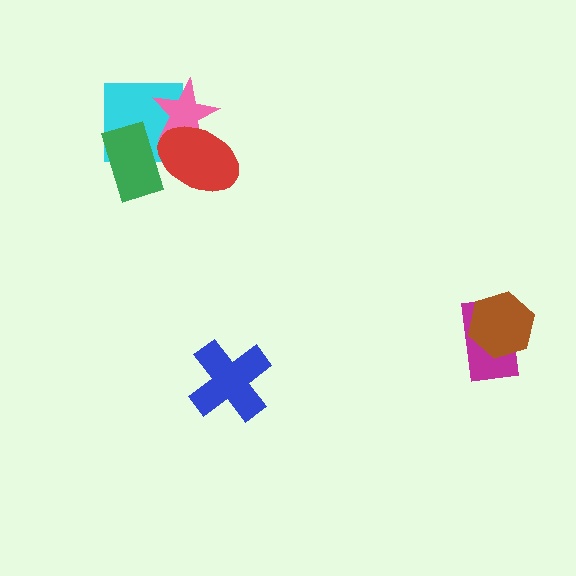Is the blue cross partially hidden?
No, no other shape covers it.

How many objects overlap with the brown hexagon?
1 object overlaps with the brown hexagon.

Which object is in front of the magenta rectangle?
The brown hexagon is in front of the magenta rectangle.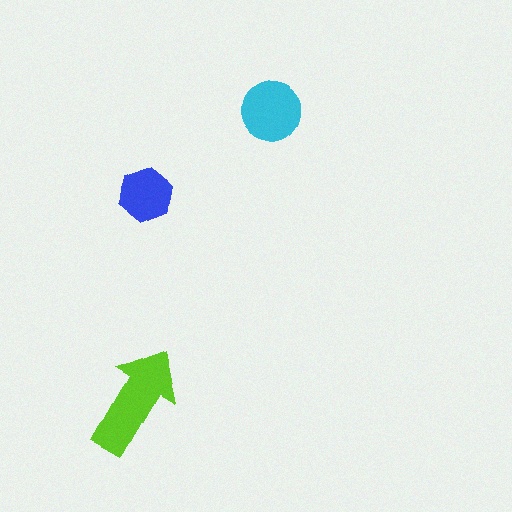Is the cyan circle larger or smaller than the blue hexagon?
Larger.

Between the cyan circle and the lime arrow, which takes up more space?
The lime arrow.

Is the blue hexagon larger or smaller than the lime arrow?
Smaller.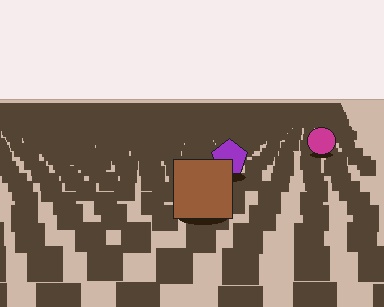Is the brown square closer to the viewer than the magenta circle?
Yes. The brown square is closer — you can tell from the texture gradient: the ground texture is coarser near it.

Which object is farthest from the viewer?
The magenta circle is farthest from the viewer. It appears smaller and the ground texture around it is denser.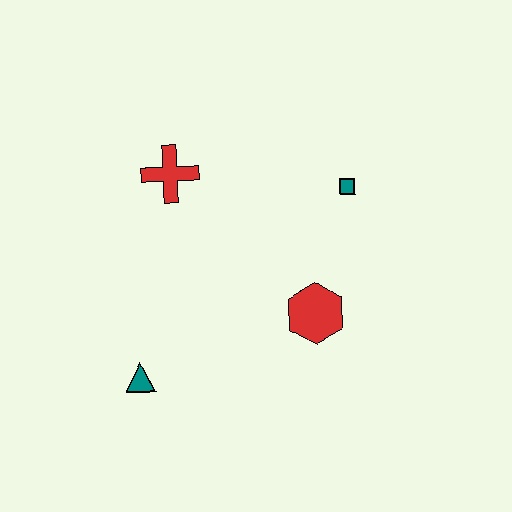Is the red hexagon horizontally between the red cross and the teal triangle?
No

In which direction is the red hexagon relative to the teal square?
The red hexagon is below the teal square.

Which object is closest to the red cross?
The teal square is closest to the red cross.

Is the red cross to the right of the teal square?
No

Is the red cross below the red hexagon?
No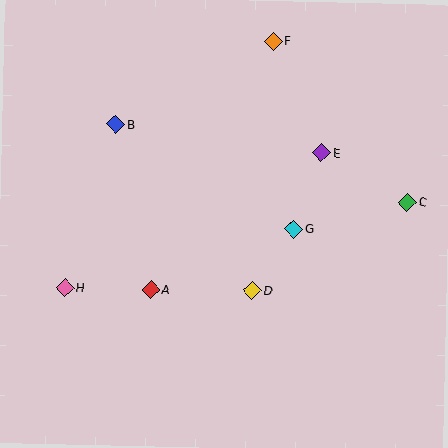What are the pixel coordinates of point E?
Point E is at (321, 153).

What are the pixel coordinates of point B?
Point B is at (116, 124).